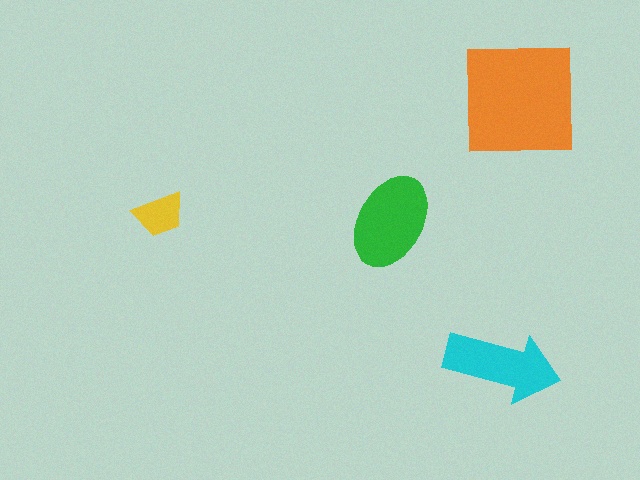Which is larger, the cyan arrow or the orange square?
The orange square.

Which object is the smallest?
The yellow trapezoid.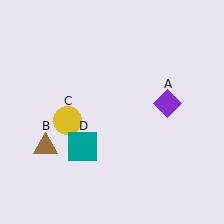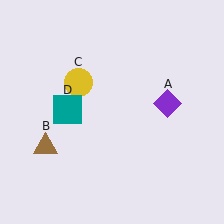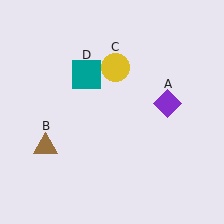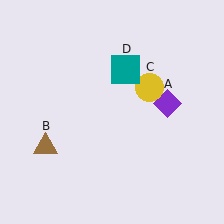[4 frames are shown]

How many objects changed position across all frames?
2 objects changed position: yellow circle (object C), teal square (object D).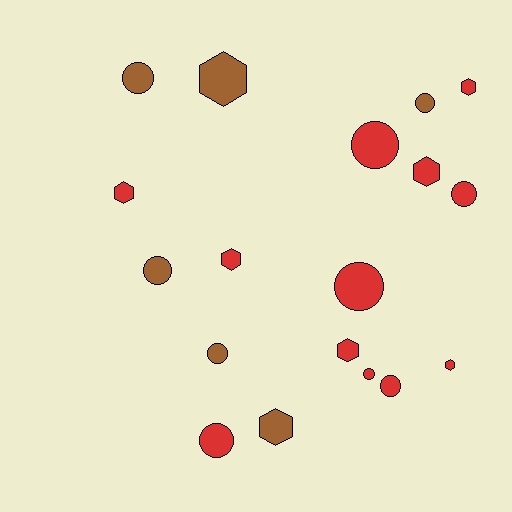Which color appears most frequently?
Red, with 12 objects.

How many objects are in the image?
There are 18 objects.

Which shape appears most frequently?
Circle, with 10 objects.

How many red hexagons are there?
There are 6 red hexagons.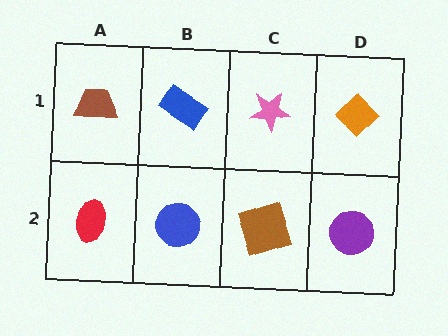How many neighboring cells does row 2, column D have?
2.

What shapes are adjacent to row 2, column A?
A brown trapezoid (row 1, column A), a blue circle (row 2, column B).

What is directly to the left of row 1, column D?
A pink star.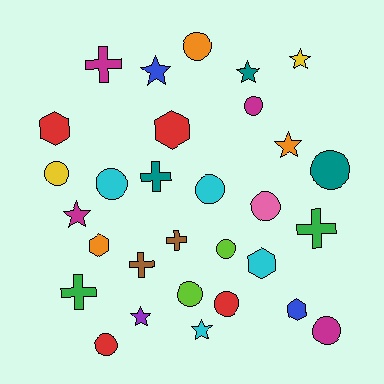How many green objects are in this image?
There are 2 green objects.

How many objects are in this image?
There are 30 objects.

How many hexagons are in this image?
There are 5 hexagons.